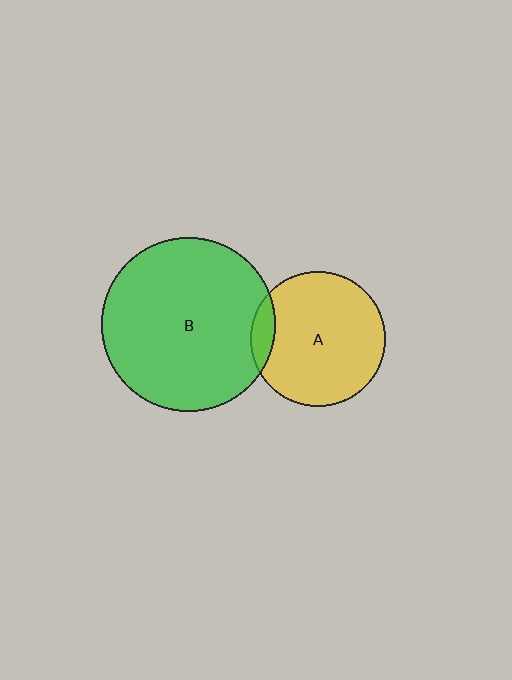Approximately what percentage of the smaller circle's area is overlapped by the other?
Approximately 10%.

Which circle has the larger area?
Circle B (green).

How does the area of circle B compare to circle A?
Approximately 1.7 times.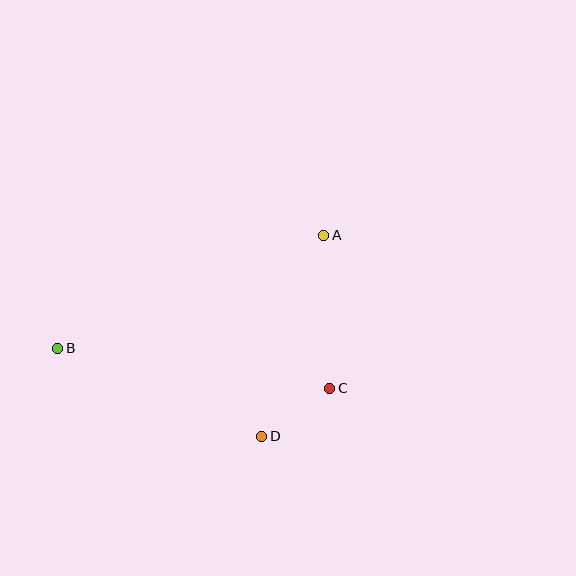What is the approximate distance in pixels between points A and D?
The distance between A and D is approximately 210 pixels.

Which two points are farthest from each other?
Points A and B are farthest from each other.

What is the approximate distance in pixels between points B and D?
The distance between B and D is approximately 222 pixels.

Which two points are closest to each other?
Points C and D are closest to each other.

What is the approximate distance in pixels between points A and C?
The distance between A and C is approximately 153 pixels.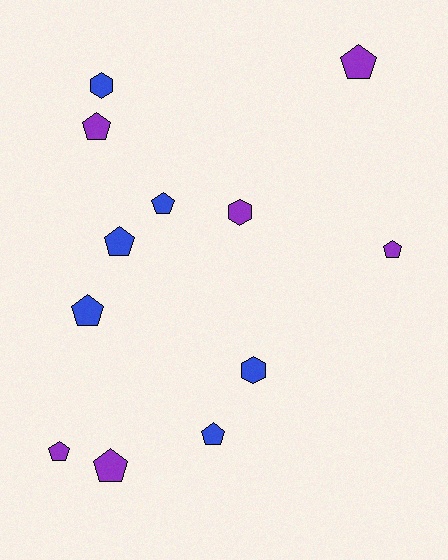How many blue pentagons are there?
There are 4 blue pentagons.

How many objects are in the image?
There are 12 objects.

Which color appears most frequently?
Blue, with 6 objects.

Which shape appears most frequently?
Pentagon, with 9 objects.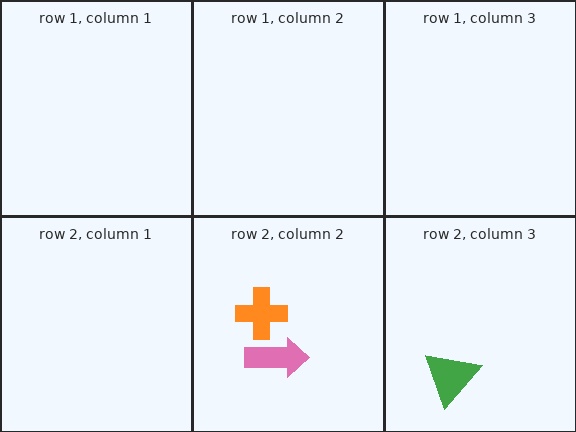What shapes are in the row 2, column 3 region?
The green triangle.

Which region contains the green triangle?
The row 2, column 3 region.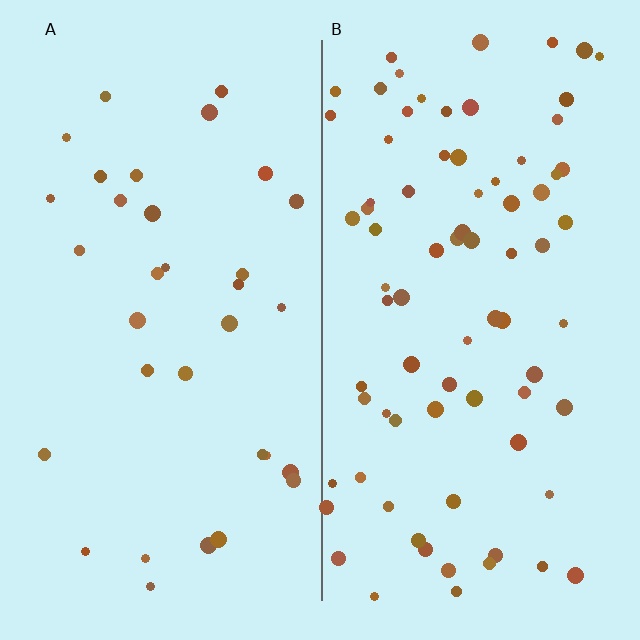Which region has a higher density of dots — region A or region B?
B (the right).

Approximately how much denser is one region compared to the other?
Approximately 2.4× — region B over region A.